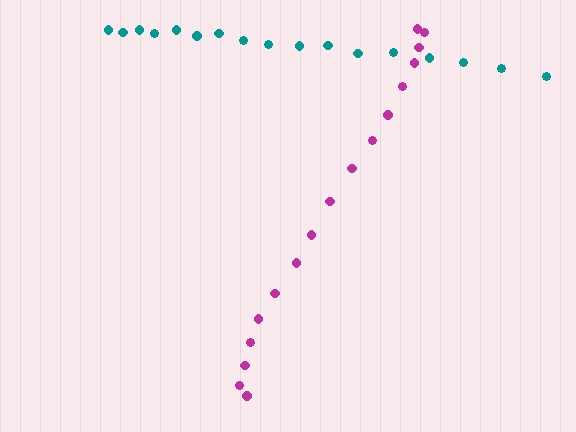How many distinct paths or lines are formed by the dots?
There are 2 distinct paths.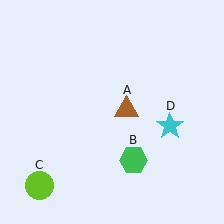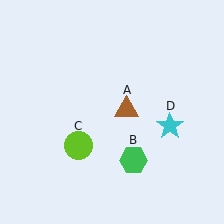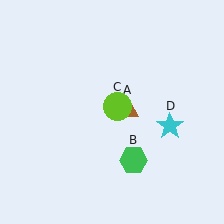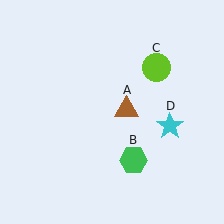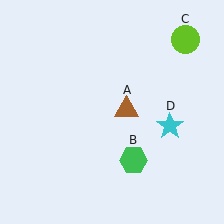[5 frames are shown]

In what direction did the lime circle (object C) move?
The lime circle (object C) moved up and to the right.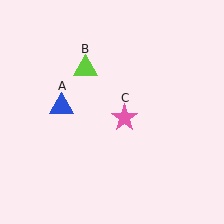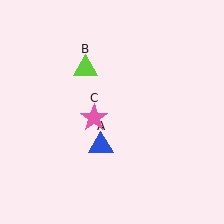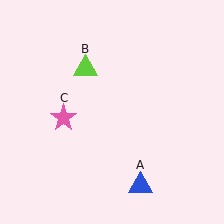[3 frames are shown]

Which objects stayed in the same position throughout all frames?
Lime triangle (object B) remained stationary.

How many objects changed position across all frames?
2 objects changed position: blue triangle (object A), pink star (object C).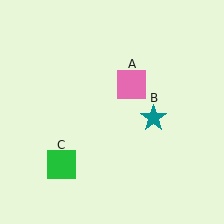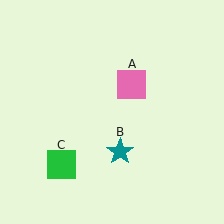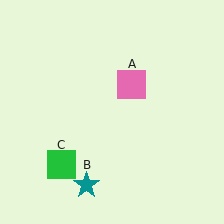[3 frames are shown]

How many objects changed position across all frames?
1 object changed position: teal star (object B).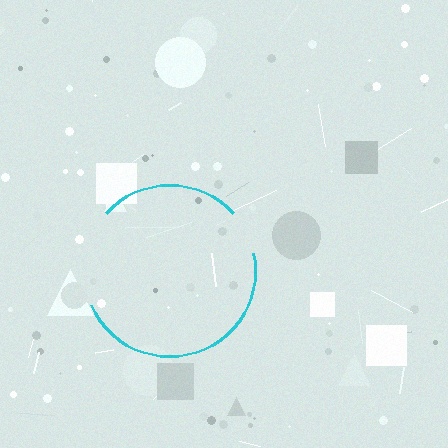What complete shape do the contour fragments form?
The contour fragments form a circle.